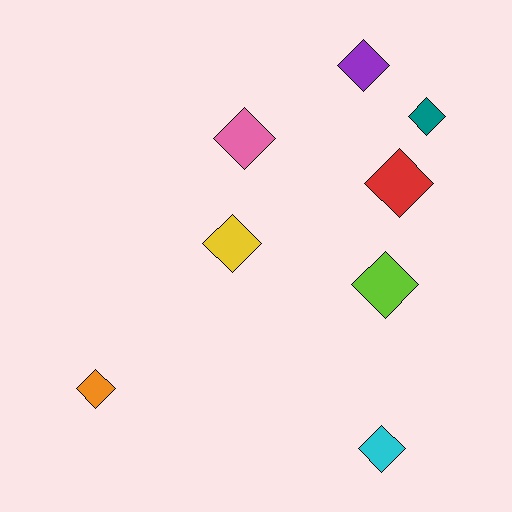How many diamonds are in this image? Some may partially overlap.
There are 8 diamonds.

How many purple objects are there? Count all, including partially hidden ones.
There is 1 purple object.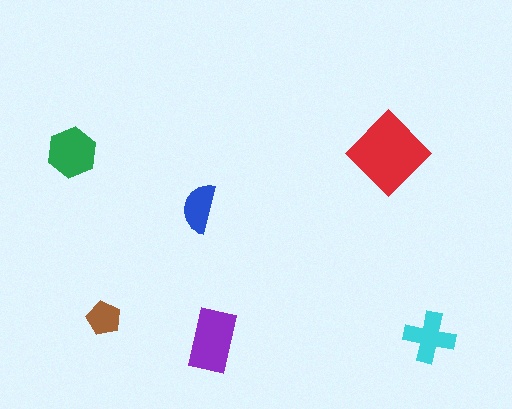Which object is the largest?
The red diamond.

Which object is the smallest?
The brown pentagon.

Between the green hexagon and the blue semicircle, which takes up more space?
The green hexagon.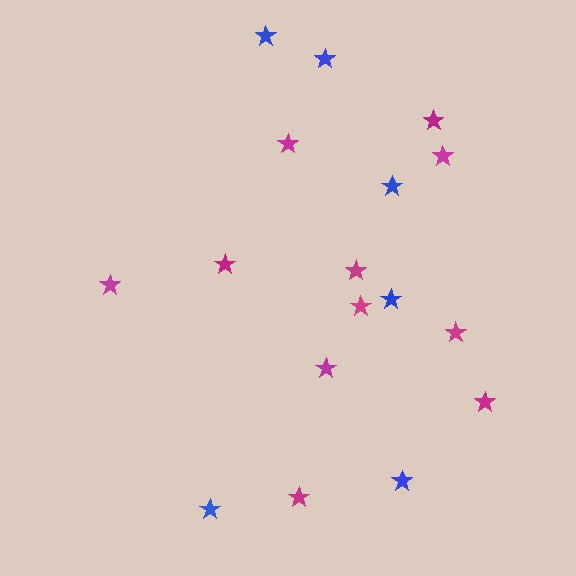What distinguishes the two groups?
There are 2 groups: one group of blue stars (6) and one group of magenta stars (11).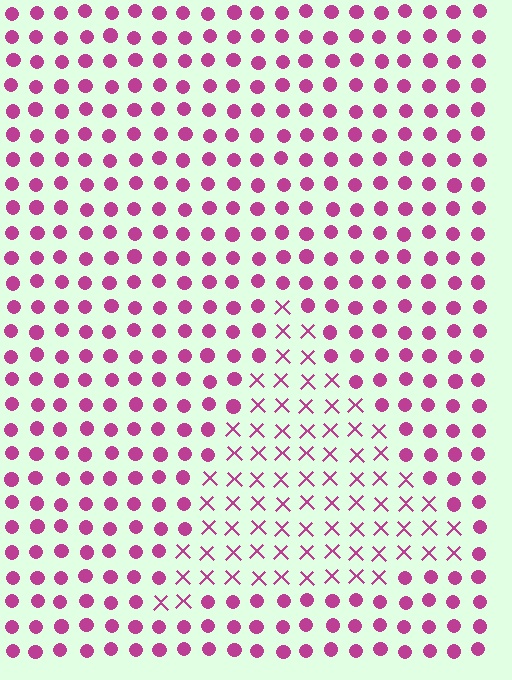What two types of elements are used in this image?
The image uses X marks inside the triangle region and circles outside it.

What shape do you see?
I see a triangle.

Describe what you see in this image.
The image is filled with small magenta elements arranged in a uniform grid. A triangle-shaped region contains X marks, while the surrounding area contains circles. The boundary is defined purely by the change in element shape.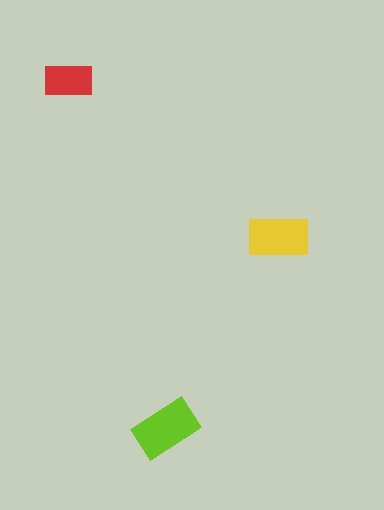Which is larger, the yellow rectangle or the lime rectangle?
The lime one.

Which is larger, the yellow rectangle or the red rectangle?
The yellow one.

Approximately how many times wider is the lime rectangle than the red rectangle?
About 1.5 times wider.